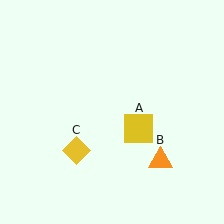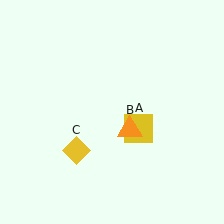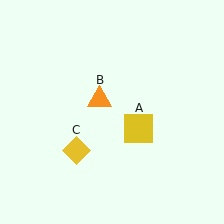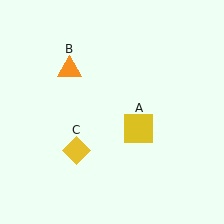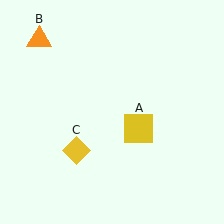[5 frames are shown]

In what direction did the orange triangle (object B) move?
The orange triangle (object B) moved up and to the left.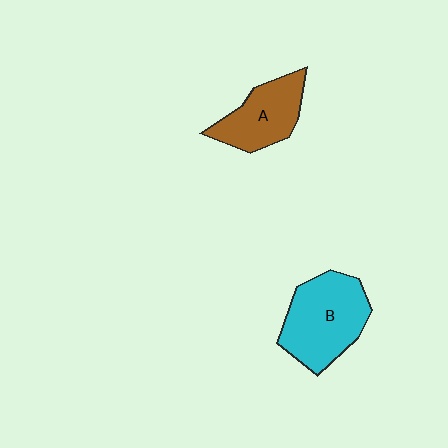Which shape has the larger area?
Shape B (cyan).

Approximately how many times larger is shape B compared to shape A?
Approximately 1.4 times.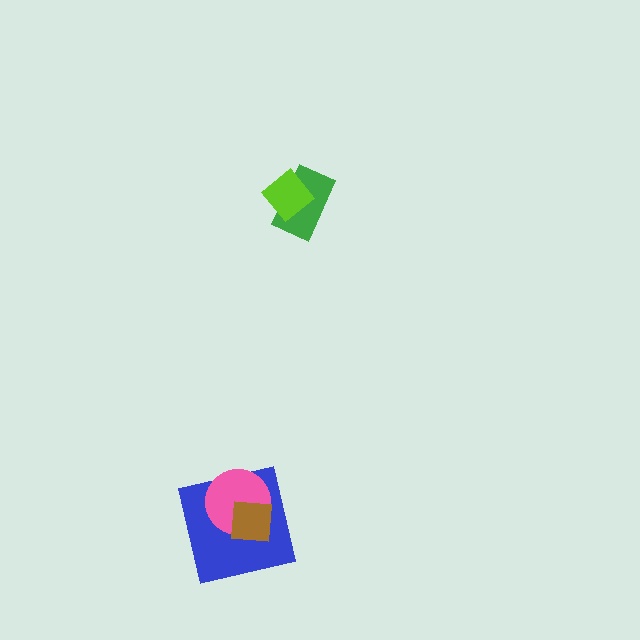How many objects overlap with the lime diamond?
1 object overlaps with the lime diamond.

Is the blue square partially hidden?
Yes, it is partially covered by another shape.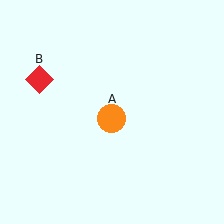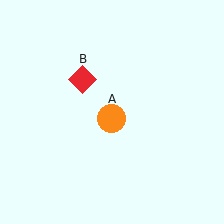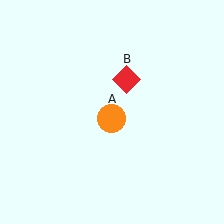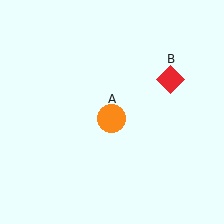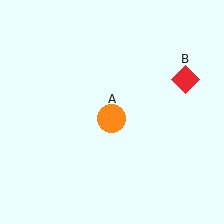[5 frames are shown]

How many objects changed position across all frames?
1 object changed position: red diamond (object B).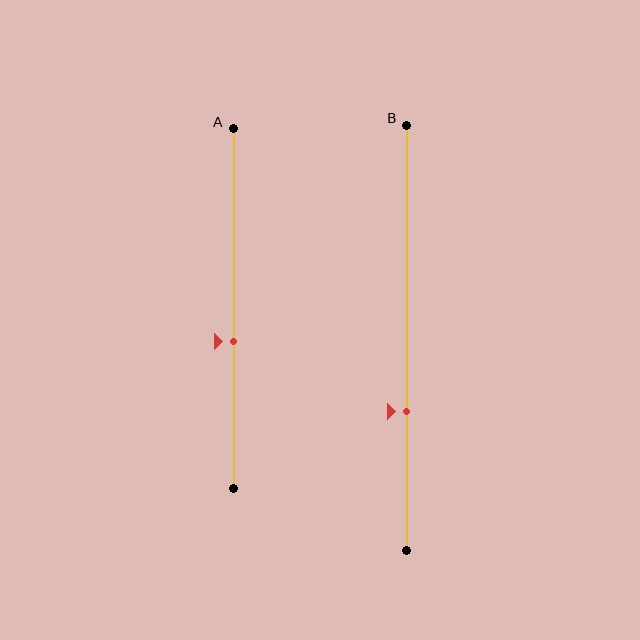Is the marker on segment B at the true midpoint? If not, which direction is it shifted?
No, the marker on segment B is shifted downward by about 17% of the segment length.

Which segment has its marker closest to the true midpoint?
Segment A has its marker closest to the true midpoint.